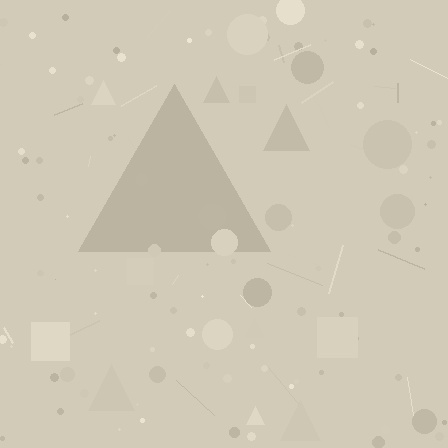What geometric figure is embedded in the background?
A triangle is embedded in the background.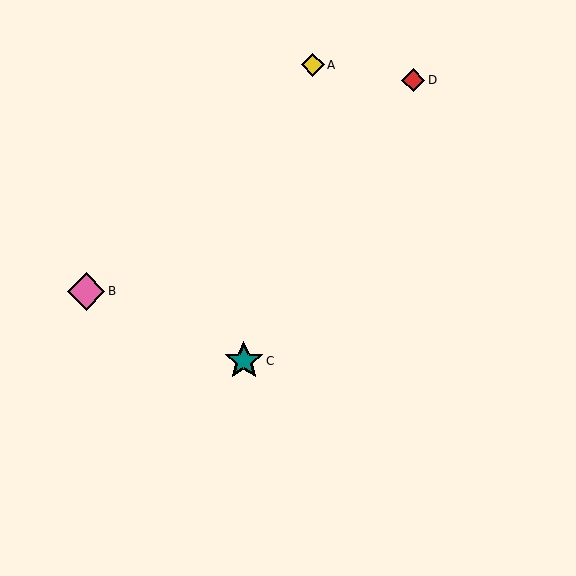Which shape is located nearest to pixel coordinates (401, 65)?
The red diamond (labeled D) at (413, 80) is nearest to that location.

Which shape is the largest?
The teal star (labeled C) is the largest.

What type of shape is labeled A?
Shape A is a yellow diamond.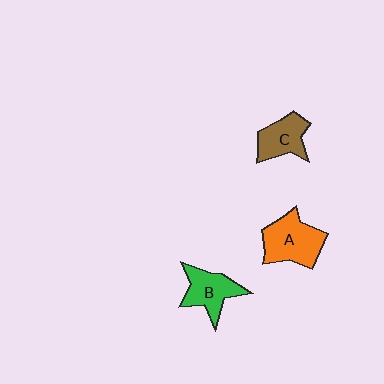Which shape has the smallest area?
Shape C (brown).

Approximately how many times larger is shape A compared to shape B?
Approximately 1.3 times.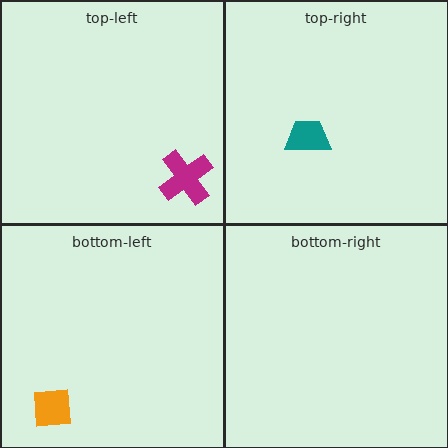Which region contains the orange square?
The bottom-left region.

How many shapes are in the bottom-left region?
1.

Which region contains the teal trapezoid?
The top-right region.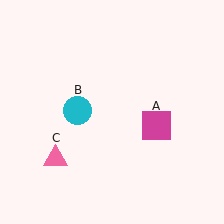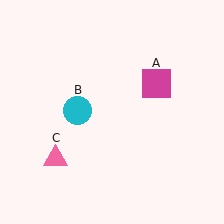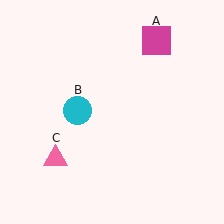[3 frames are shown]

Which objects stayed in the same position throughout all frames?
Cyan circle (object B) and pink triangle (object C) remained stationary.